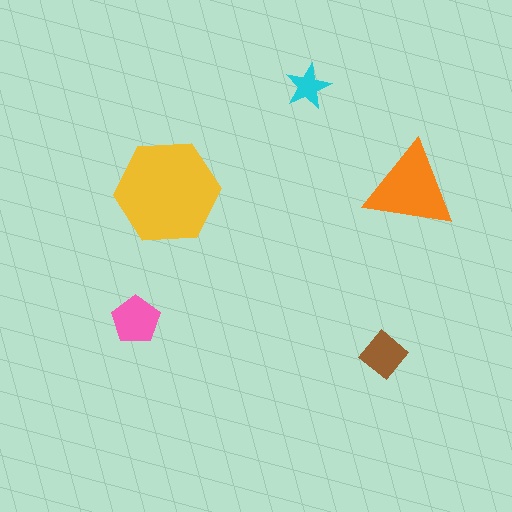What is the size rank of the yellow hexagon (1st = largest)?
1st.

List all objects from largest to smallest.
The yellow hexagon, the orange triangle, the pink pentagon, the brown diamond, the cyan star.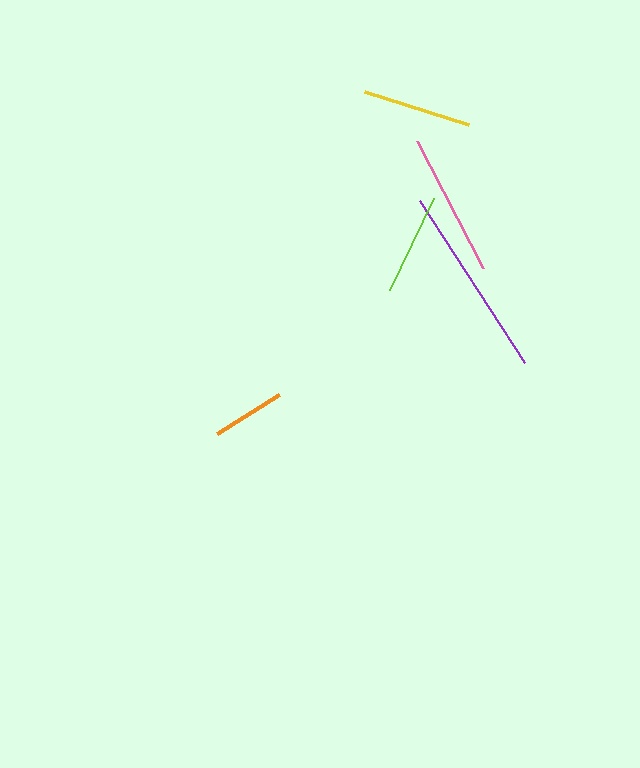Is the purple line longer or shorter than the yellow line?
The purple line is longer than the yellow line.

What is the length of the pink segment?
The pink segment is approximately 143 pixels long.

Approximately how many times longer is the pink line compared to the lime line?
The pink line is approximately 1.4 times the length of the lime line.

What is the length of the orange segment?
The orange segment is approximately 73 pixels long.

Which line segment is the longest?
The purple line is the longest at approximately 192 pixels.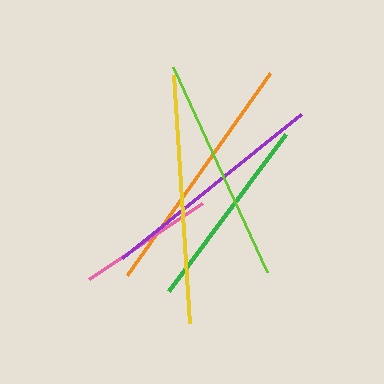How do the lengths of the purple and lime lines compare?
The purple and lime lines are approximately the same length.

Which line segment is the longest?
The yellow line is the longest at approximately 249 pixels.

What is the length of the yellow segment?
The yellow segment is approximately 249 pixels long.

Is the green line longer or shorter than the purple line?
The purple line is longer than the green line.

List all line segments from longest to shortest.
From longest to shortest: yellow, orange, purple, lime, green, pink.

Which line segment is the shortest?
The pink line is the shortest at approximately 136 pixels.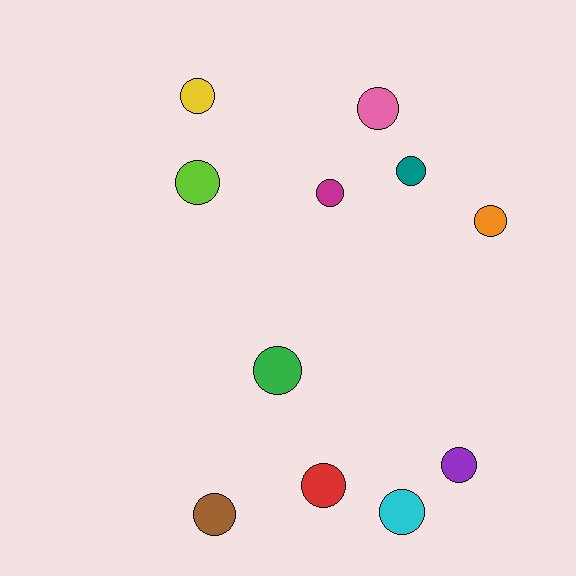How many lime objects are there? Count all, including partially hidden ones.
There is 1 lime object.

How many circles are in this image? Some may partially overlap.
There are 11 circles.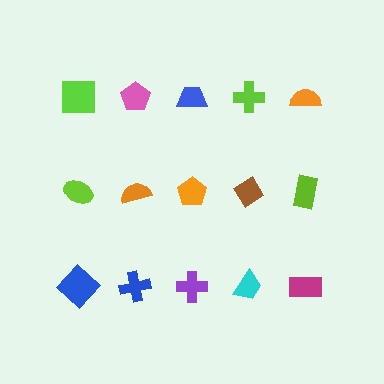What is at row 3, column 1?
A blue diamond.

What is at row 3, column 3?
A purple cross.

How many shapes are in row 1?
5 shapes.